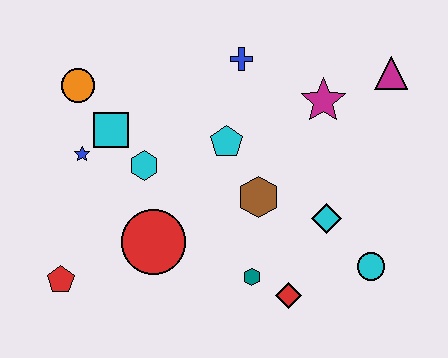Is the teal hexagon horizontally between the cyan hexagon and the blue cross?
No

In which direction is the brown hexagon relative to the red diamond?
The brown hexagon is above the red diamond.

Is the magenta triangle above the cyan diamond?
Yes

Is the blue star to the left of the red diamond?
Yes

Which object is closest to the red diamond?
The teal hexagon is closest to the red diamond.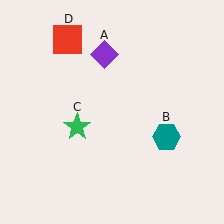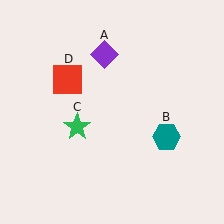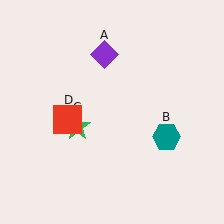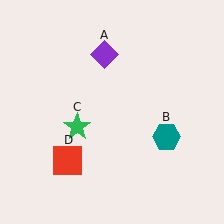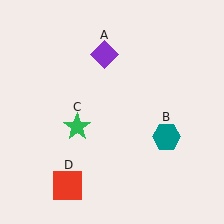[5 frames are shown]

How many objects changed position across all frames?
1 object changed position: red square (object D).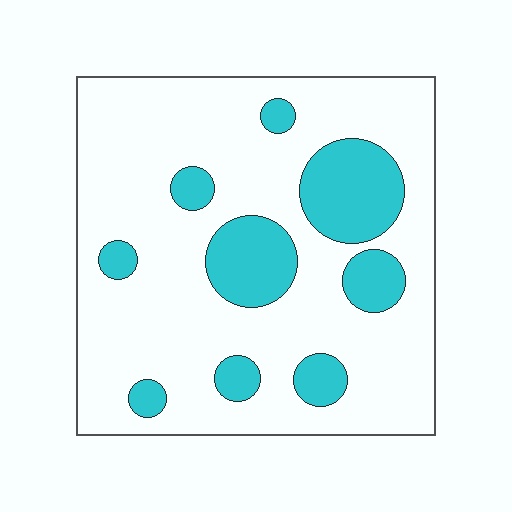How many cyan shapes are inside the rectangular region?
9.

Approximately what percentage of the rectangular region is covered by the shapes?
Approximately 20%.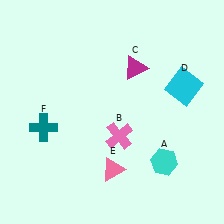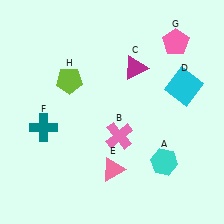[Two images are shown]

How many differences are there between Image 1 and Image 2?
There are 2 differences between the two images.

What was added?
A pink pentagon (G), a lime pentagon (H) were added in Image 2.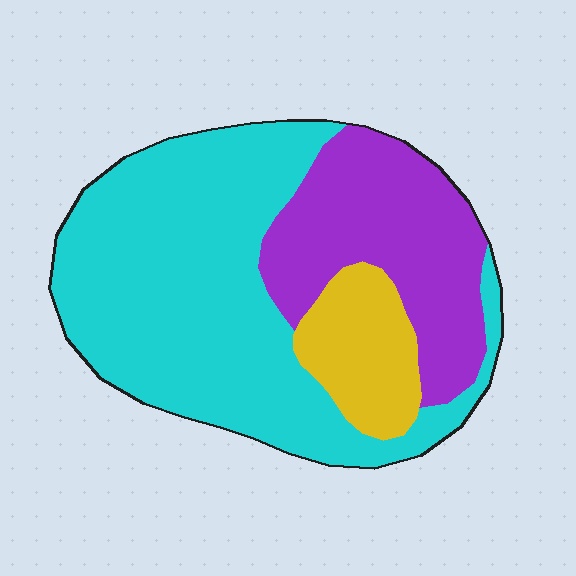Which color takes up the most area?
Cyan, at roughly 60%.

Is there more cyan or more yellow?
Cyan.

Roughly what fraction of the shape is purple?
Purple covers roughly 30% of the shape.